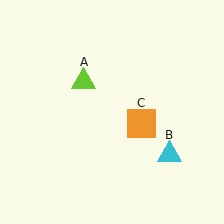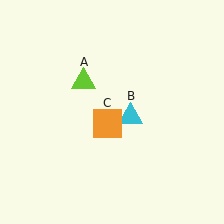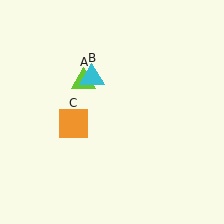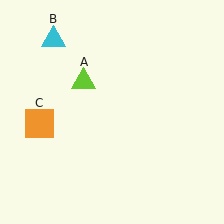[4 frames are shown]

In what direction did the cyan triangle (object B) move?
The cyan triangle (object B) moved up and to the left.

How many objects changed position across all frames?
2 objects changed position: cyan triangle (object B), orange square (object C).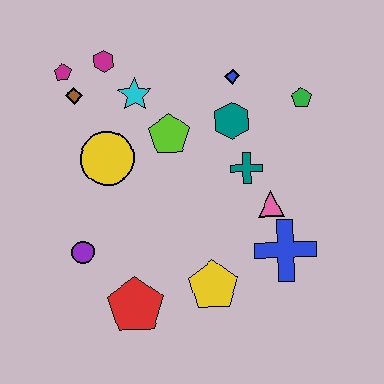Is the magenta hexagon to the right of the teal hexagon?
No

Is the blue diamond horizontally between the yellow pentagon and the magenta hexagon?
No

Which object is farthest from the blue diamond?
The red pentagon is farthest from the blue diamond.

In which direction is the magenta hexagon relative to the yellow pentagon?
The magenta hexagon is above the yellow pentagon.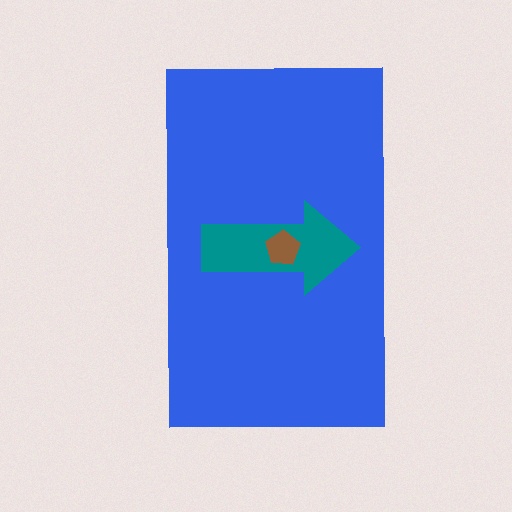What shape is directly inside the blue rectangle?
The teal arrow.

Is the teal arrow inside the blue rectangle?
Yes.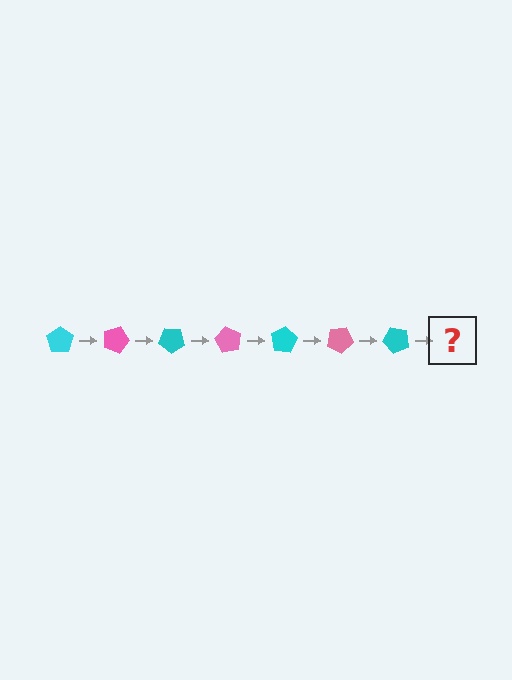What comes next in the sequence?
The next element should be a pink pentagon, rotated 140 degrees from the start.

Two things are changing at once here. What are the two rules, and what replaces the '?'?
The two rules are that it rotates 20 degrees each step and the color cycles through cyan and pink. The '?' should be a pink pentagon, rotated 140 degrees from the start.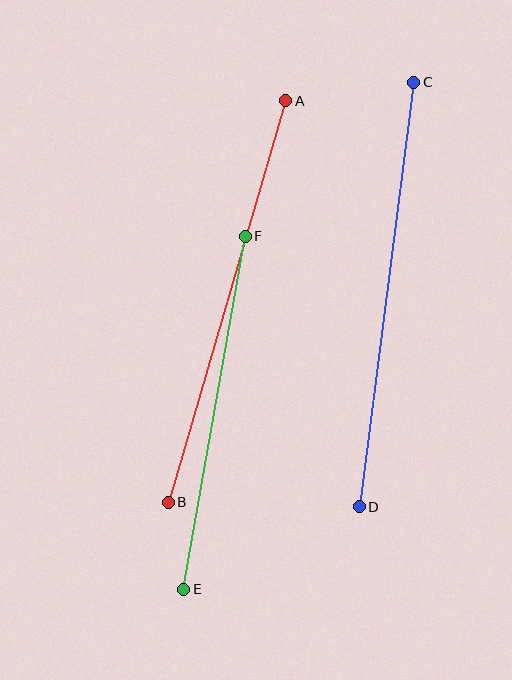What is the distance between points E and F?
The distance is approximately 358 pixels.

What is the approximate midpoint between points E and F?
The midpoint is at approximately (214, 413) pixels.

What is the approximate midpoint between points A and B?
The midpoint is at approximately (227, 302) pixels.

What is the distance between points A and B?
The distance is approximately 418 pixels.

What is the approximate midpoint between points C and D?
The midpoint is at approximately (386, 294) pixels.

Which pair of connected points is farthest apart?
Points C and D are farthest apart.